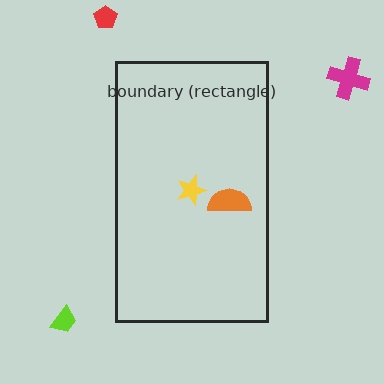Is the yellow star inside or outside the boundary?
Inside.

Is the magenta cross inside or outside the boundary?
Outside.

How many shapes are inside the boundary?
2 inside, 3 outside.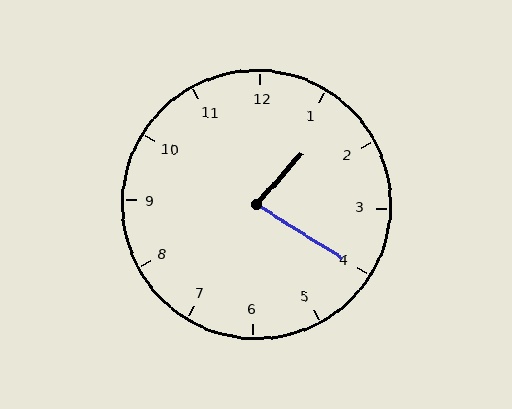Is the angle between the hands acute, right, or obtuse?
It is acute.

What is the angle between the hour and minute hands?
Approximately 80 degrees.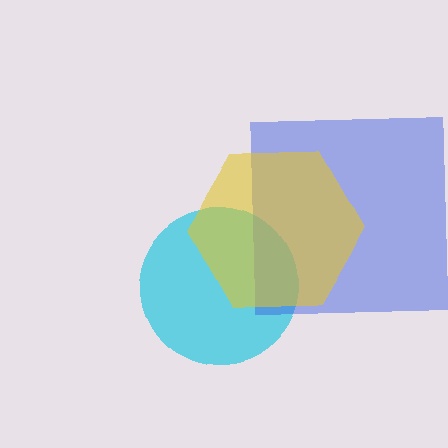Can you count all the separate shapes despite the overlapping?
Yes, there are 3 separate shapes.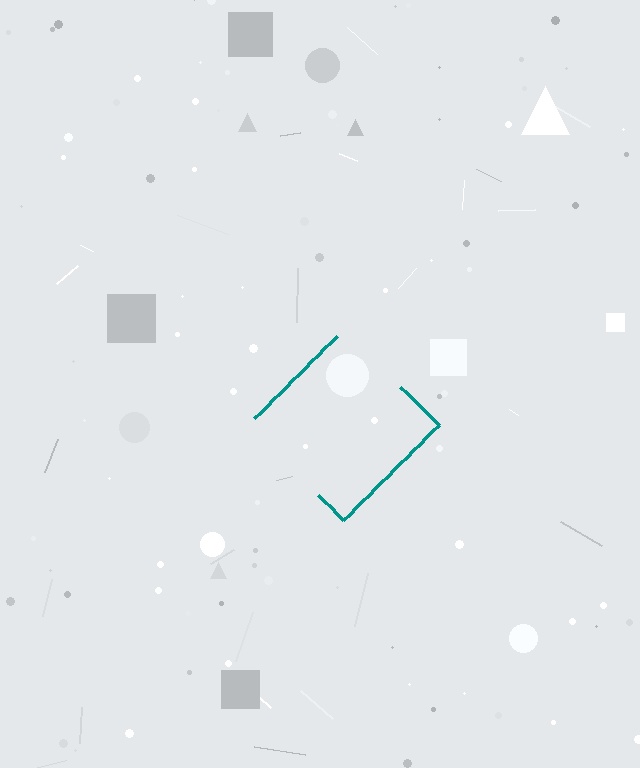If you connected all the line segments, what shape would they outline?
They would outline a diamond.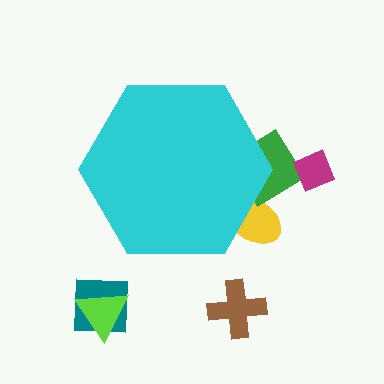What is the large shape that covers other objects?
A cyan hexagon.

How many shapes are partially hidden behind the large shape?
2 shapes are partially hidden.